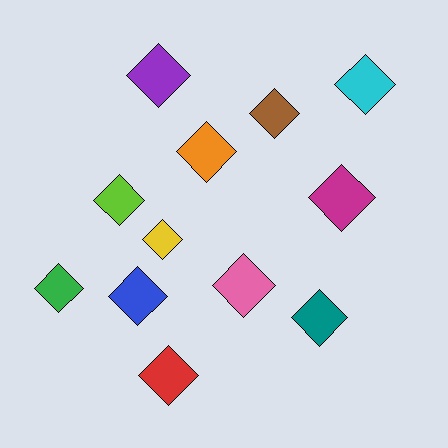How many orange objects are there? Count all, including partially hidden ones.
There is 1 orange object.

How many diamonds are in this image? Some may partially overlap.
There are 12 diamonds.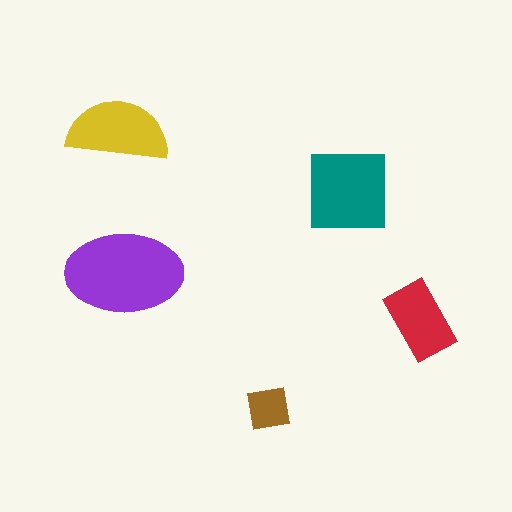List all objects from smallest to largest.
The brown square, the red rectangle, the yellow semicircle, the teal square, the purple ellipse.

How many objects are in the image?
There are 5 objects in the image.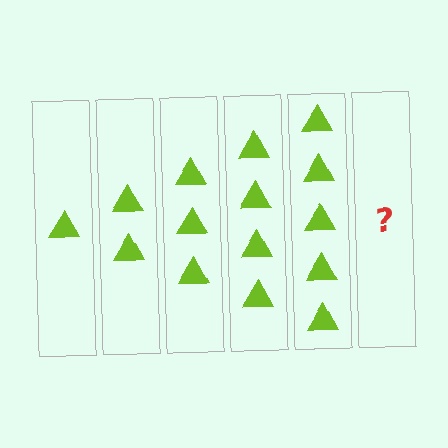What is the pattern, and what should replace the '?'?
The pattern is that each step adds one more triangle. The '?' should be 6 triangles.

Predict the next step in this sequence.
The next step is 6 triangles.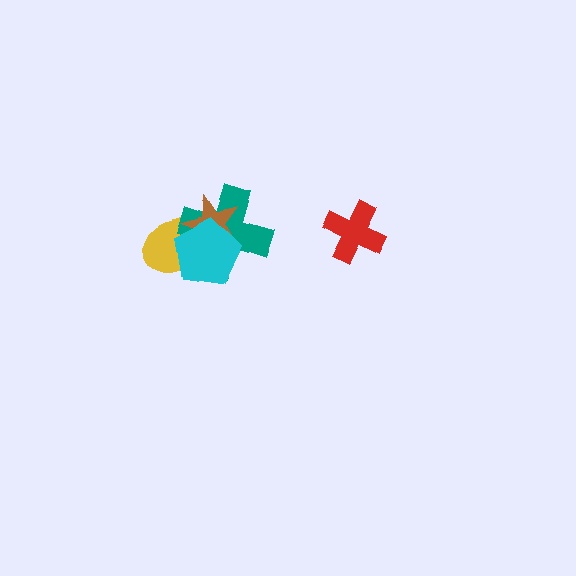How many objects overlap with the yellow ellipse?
3 objects overlap with the yellow ellipse.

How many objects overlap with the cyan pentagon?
3 objects overlap with the cyan pentagon.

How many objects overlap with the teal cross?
3 objects overlap with the teal cross.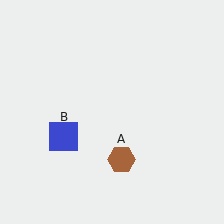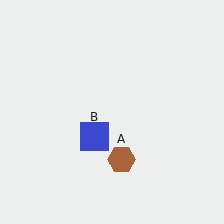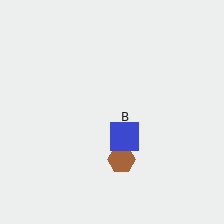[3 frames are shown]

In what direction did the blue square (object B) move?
The blue square (object B) moved right.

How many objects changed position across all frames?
1 object changed position: blue square (object B).